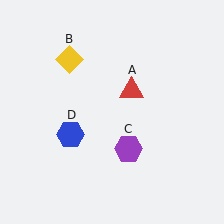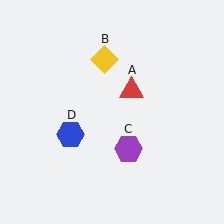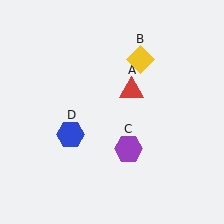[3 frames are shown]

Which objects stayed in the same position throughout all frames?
Red triangle (object A) and purple hexagon (object C) and blue hexagon (object D) remained stationary.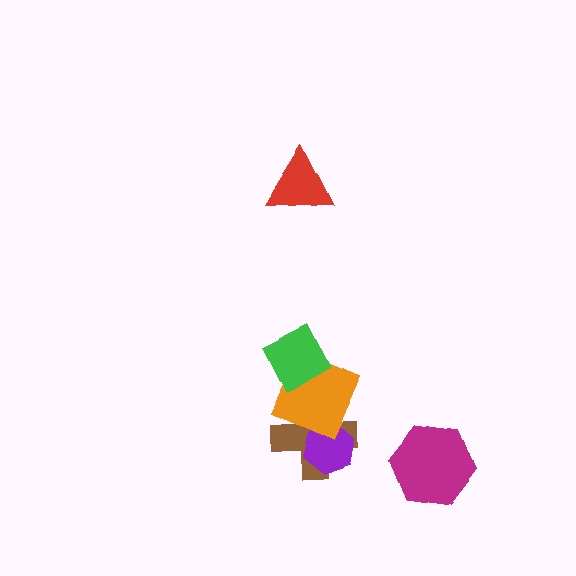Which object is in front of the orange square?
The green diamond is in front of the orange square.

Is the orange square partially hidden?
Yes, it is partially covered by another shape.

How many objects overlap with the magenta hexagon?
0 objects overlap with the magenta hexagon.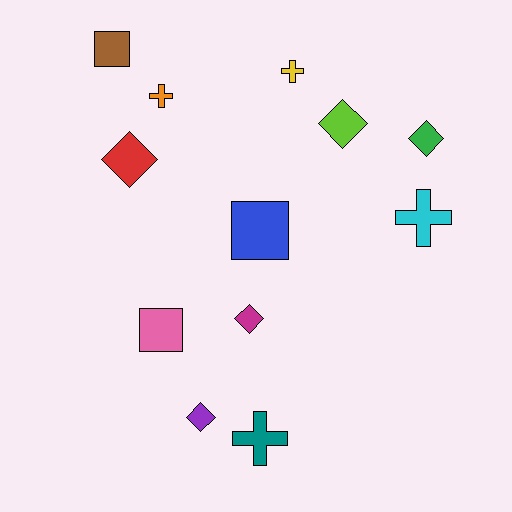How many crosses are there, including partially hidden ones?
There are 4 crosses.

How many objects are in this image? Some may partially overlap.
There are 12 objects.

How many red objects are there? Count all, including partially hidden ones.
There is 1 red object.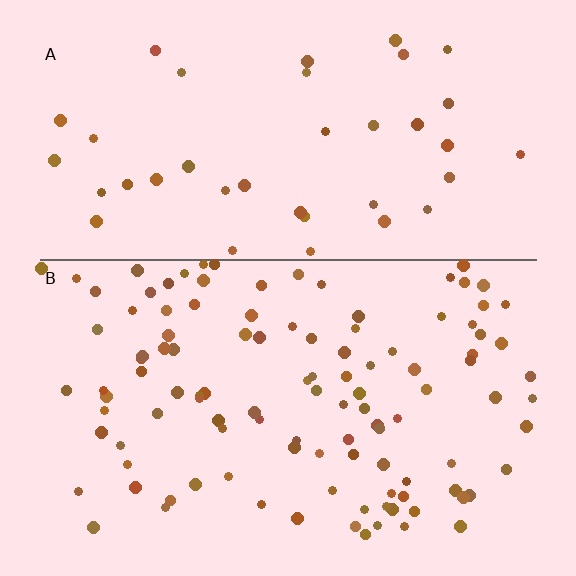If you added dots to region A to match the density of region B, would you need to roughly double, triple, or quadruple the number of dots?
Approximately triple.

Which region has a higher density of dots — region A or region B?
B (the bottom).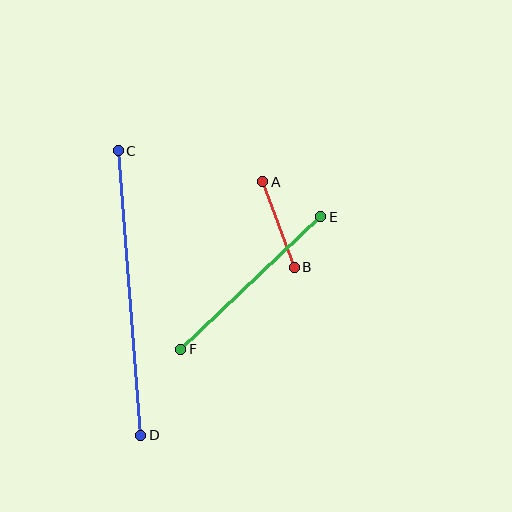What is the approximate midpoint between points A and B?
The midpoint is at approximately (278, 224) pixels.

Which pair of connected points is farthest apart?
Points C and D are farthest apart.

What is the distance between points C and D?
The distance is approximately 286 pixels.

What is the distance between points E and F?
The distance is approximately 193 pixels.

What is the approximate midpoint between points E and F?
The midpoint is at approximately (251, 283) pixels.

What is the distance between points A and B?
The distance is approximately 91 pixels.